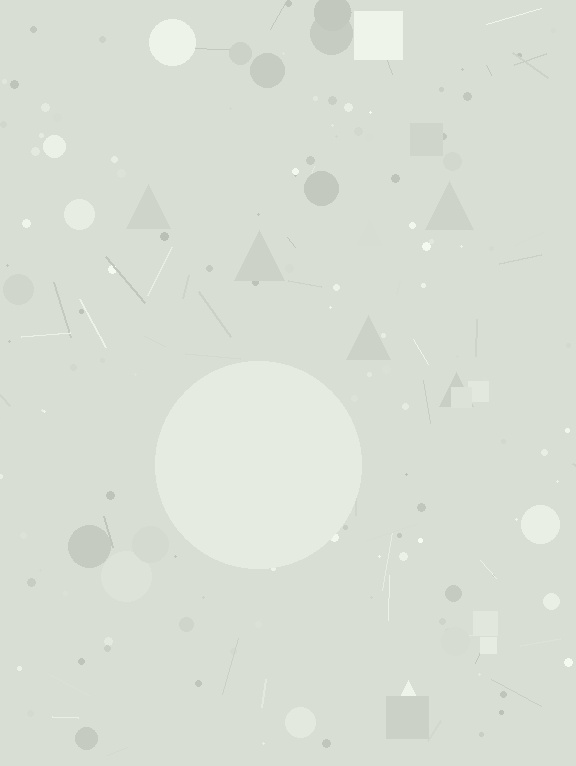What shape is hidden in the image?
A circle is hidden in the image.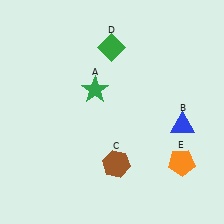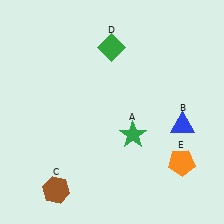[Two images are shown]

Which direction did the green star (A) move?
The green star (A) moved down.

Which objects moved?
The objects that moved are: the green star (A), the brown hexagon (C).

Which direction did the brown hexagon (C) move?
The brown hexagon (C) moved left.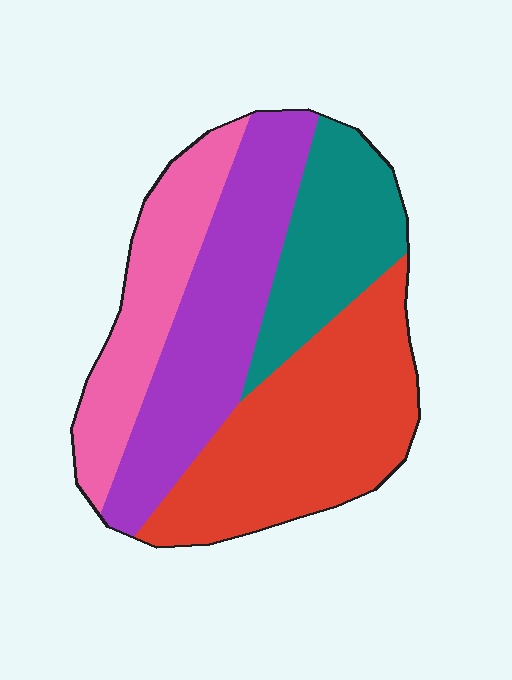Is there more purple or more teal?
Purple.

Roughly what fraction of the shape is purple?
Purple covers around 30% of the shape.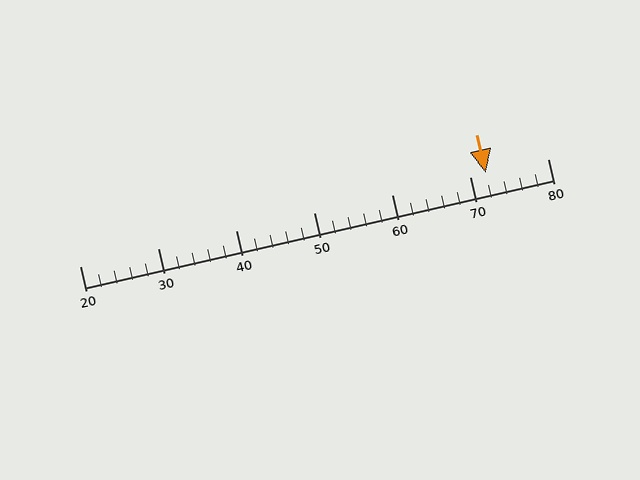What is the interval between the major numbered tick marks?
The major tick marks are spaced 10 units apart.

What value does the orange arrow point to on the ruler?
The orange arrow points to approximately 72.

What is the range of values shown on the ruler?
The ruler shows values from 20 to 80.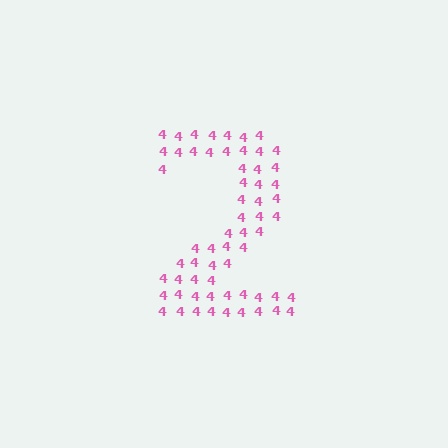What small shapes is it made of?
It is made of small digit 4's.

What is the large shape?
The large shape is the digit 2.